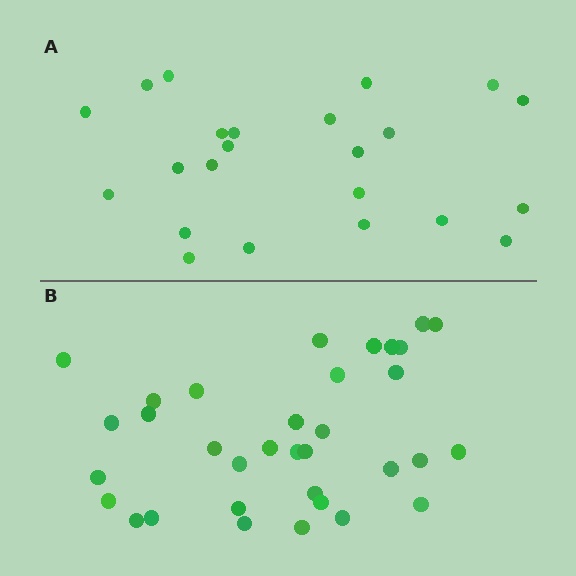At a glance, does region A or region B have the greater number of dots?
Region B (the bottom region) has more dots.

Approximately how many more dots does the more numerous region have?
Region B has roughly 12 or so more dots than region A.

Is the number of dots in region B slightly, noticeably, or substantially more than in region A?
Region B has substantially more. The ratio is roughly 1.5 to 1.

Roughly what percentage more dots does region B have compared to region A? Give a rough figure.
About 50% more.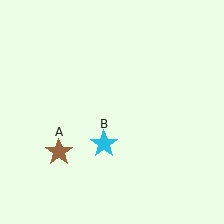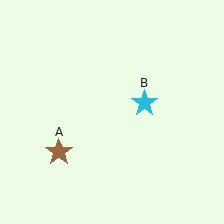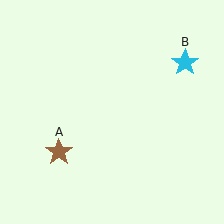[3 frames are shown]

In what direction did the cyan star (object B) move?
The cyan star (object B) moved up and to the right.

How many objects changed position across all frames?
1 object changed position: cyan star (object B).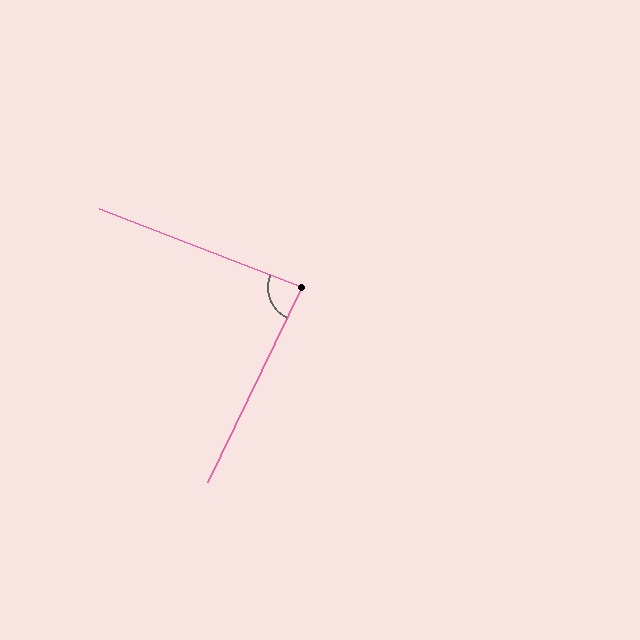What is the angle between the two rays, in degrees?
Approximately 85 degrees.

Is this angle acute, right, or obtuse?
It is approximately a right angle.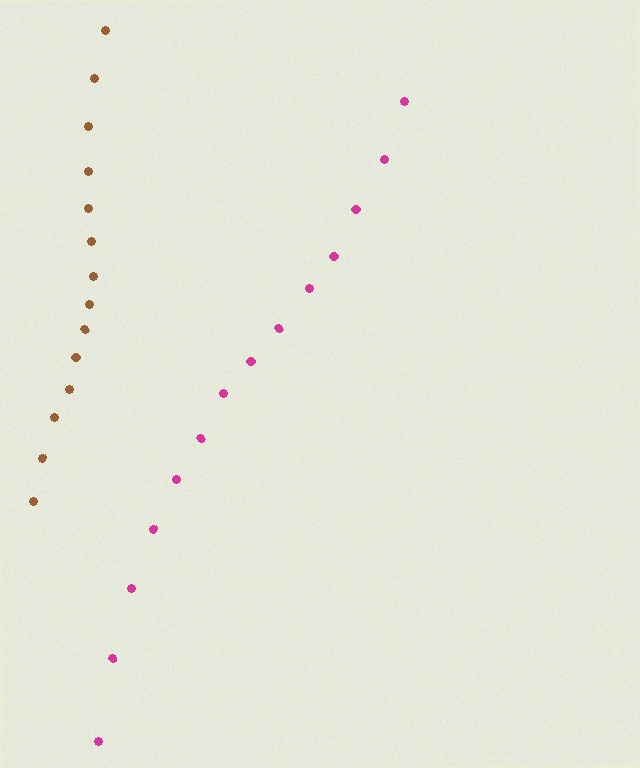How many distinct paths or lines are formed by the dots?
There are 2 distinct paths.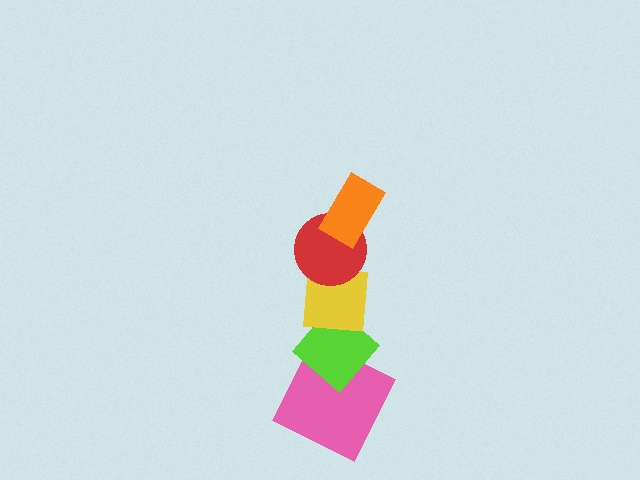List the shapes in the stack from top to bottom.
From top to bottom: the orange rectangle, the red circle, the yellow square, the lime diamond, the pink square.